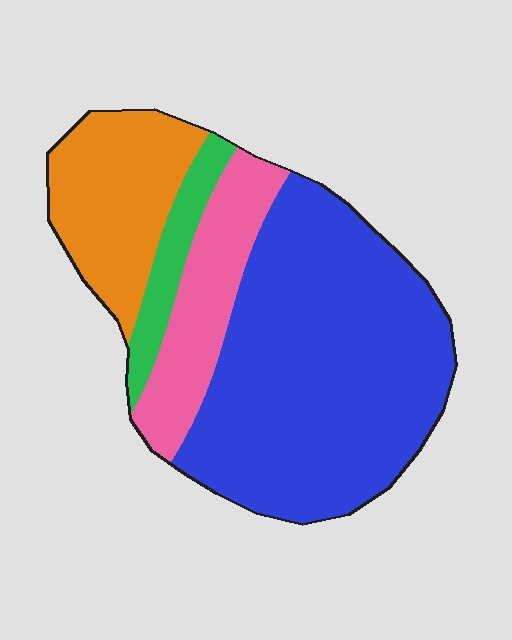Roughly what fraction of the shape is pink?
Pink covers 16% of the shape.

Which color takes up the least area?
Green, at roughly 10%.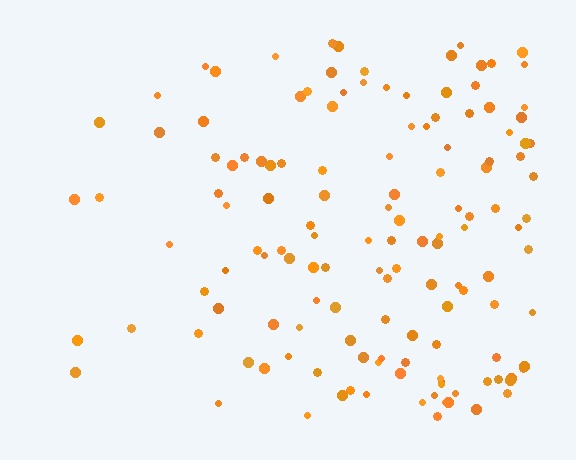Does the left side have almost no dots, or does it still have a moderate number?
Still a moderate number, just noticeably fewer than the right.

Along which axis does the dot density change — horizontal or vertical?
Horizontal.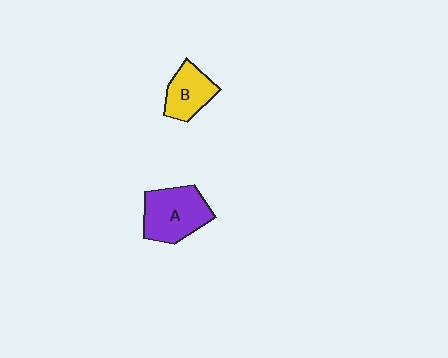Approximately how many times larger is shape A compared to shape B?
Approximately 1.5 times.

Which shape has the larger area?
Shape A (purple).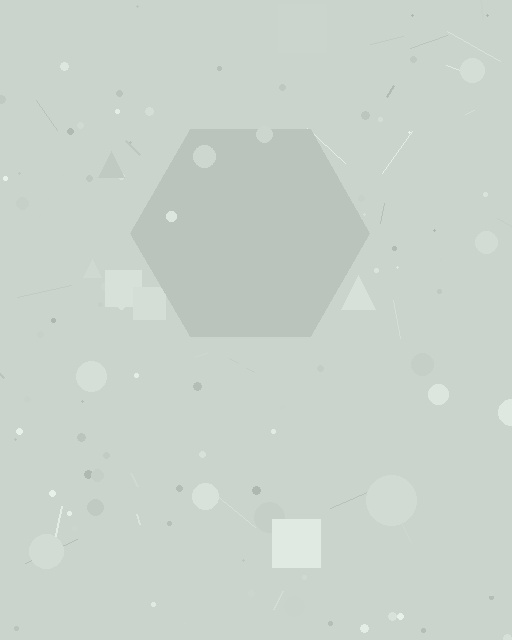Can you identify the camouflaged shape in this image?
The camouflaged shape is a hexagon.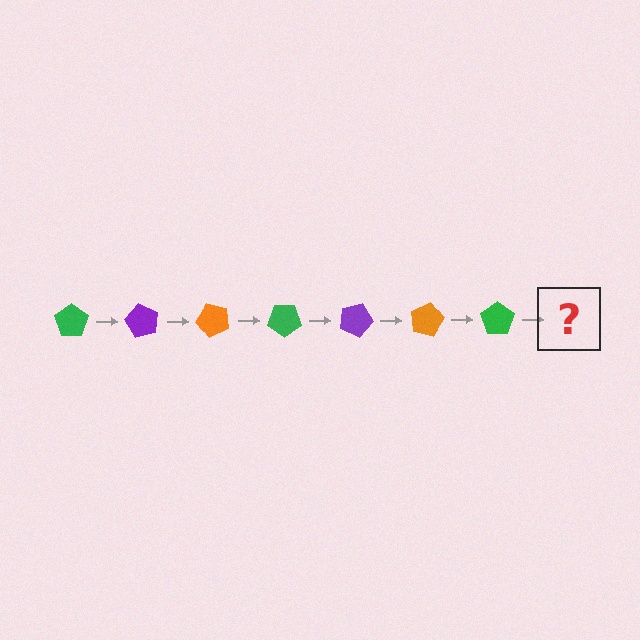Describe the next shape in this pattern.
It should be a purple pentagon, rotated 420 degrees from the start.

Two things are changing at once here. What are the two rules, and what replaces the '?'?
The two rules are that it rotates 60 degrees each step and the color cycles through green, purple, and orange. The '?' should be a purple pentagon, rotated 420 degrees from the start.